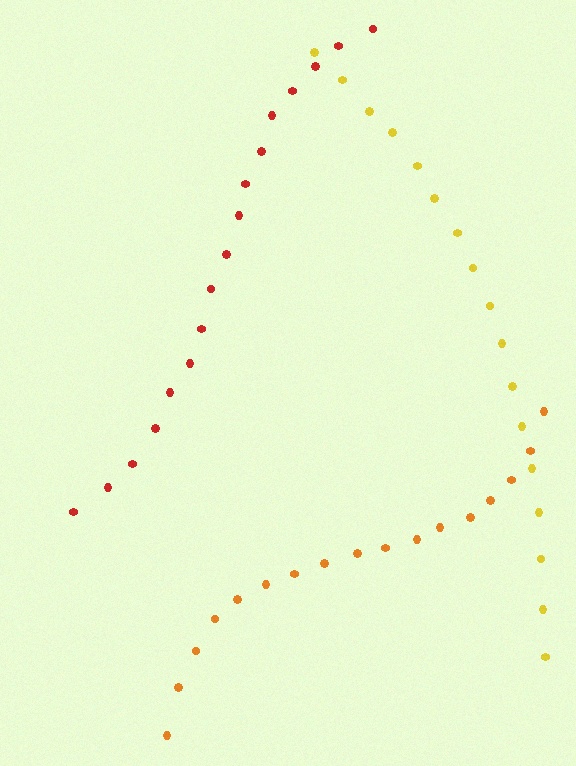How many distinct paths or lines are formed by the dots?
There are 3 distinct paths.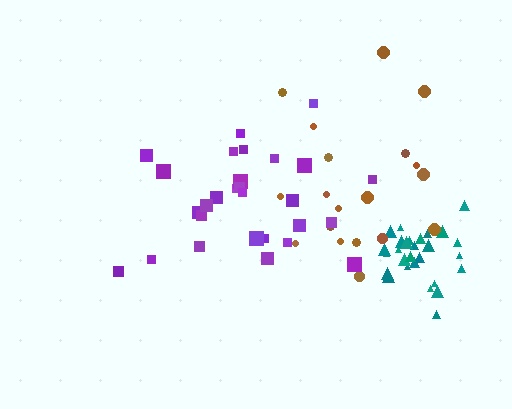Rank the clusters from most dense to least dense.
teal, purple, brown.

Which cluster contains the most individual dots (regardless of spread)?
Purple (30).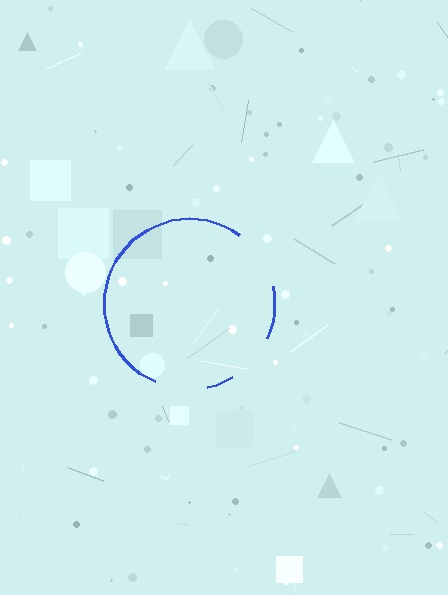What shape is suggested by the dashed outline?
The dashed outline suggests a circle.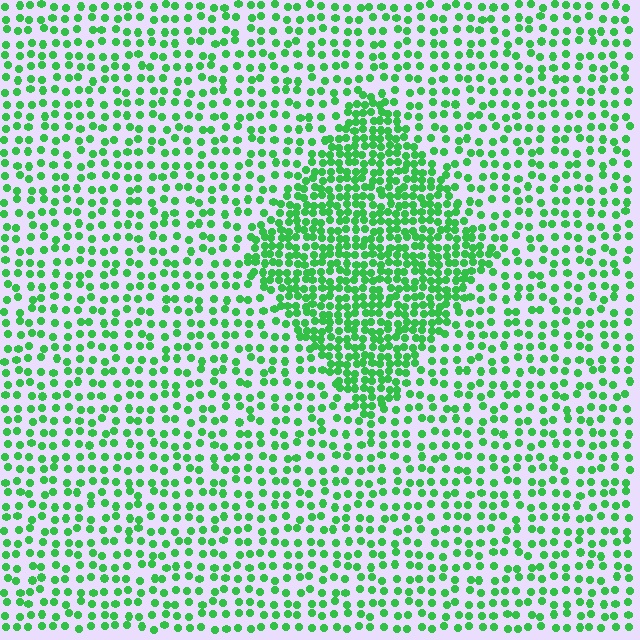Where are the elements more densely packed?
The elements are more densely packed inside the diamond boundary.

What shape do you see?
I see a diamond.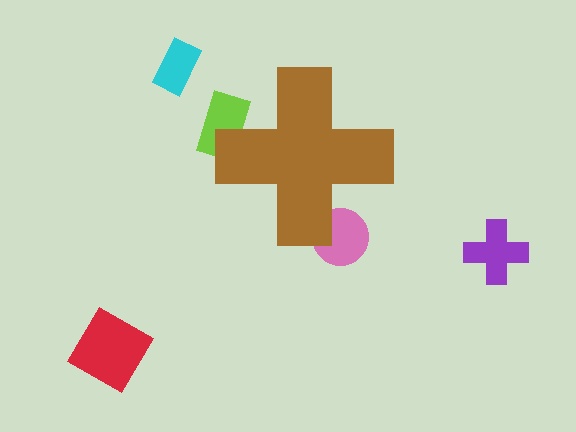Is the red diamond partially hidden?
No, the red diamond is fully visible.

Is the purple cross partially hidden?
No, the purple cross is fully visible.